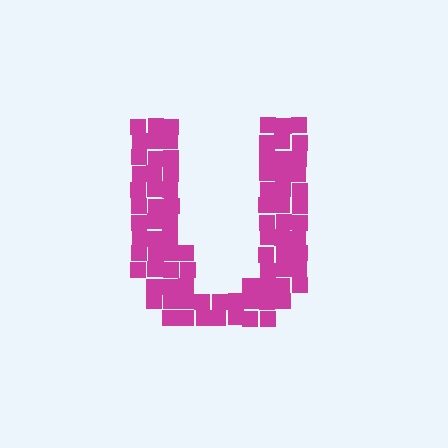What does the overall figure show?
The overall figure shows the letter U.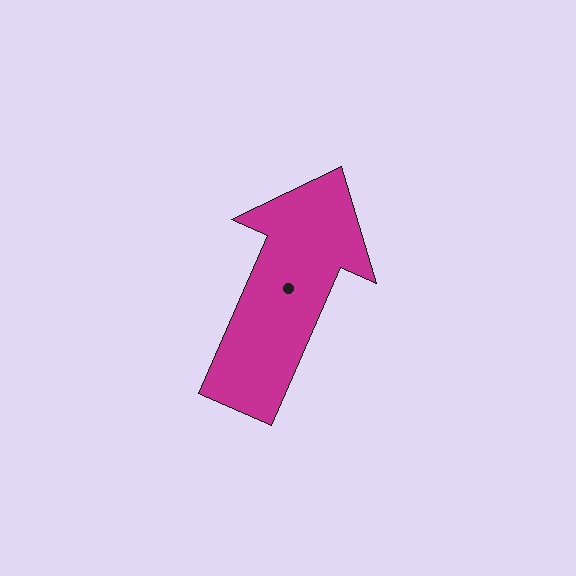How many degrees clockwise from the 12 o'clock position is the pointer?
Approximately 24 degrees.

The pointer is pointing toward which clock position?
Roughly 1 o'clock.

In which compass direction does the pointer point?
Northeast.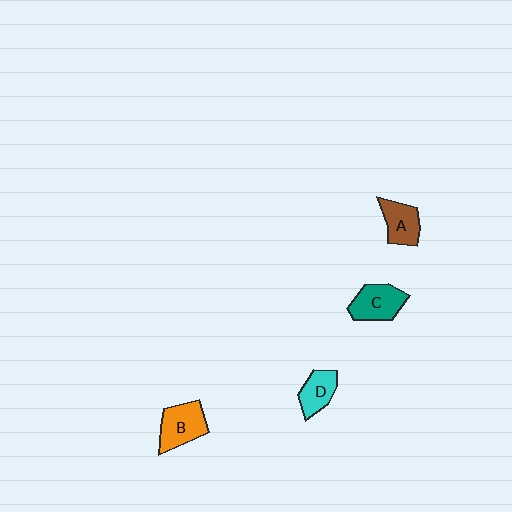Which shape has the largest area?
Shape B (orange).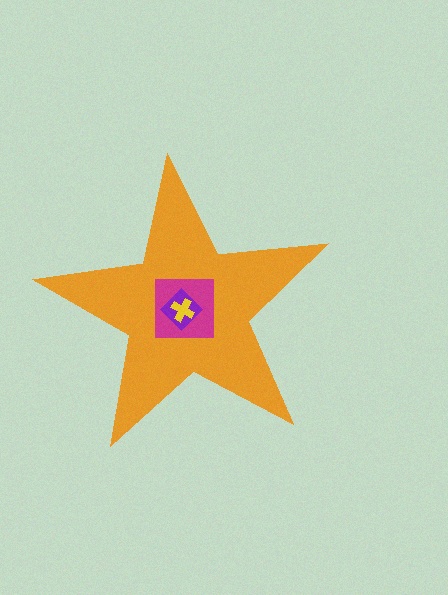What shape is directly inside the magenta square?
The purple diamond.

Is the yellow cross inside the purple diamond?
Yes.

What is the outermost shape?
The orange star.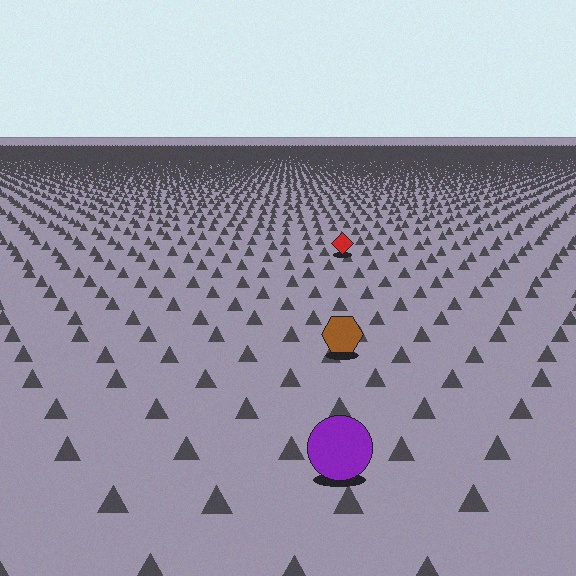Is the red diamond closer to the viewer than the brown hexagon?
No. The brown hexagon is closer — you can tell from the texture gradient: the ground texture is coarser near it.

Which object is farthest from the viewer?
The red diamond is farthest from the viewer. It appears smaller and the ground texture around it is denser.